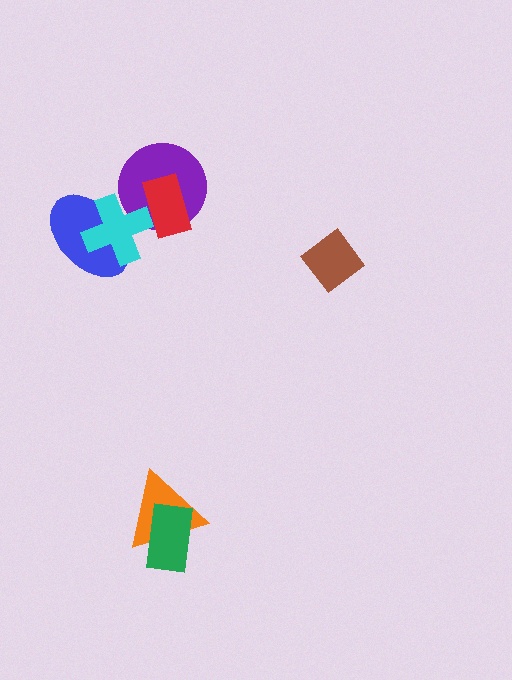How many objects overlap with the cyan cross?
3 objects overlap with the cyan cross.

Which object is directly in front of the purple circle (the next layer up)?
The red rectangle is directly in front of the purple circle.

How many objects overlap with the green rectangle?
1 object overlaps with the green rectangle.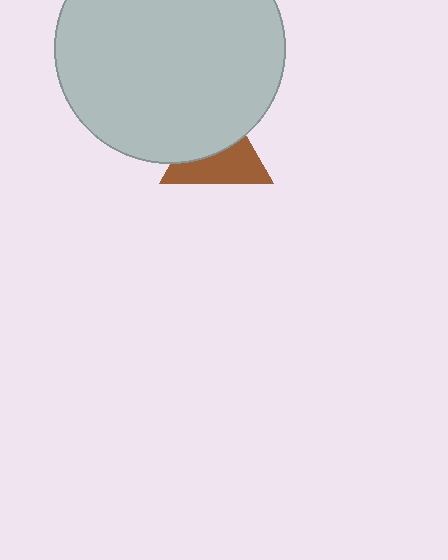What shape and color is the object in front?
The object in front is a light gray circle.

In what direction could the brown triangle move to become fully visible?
The brown triangle could move down. That would shift it out from behind the light gray circle entirely.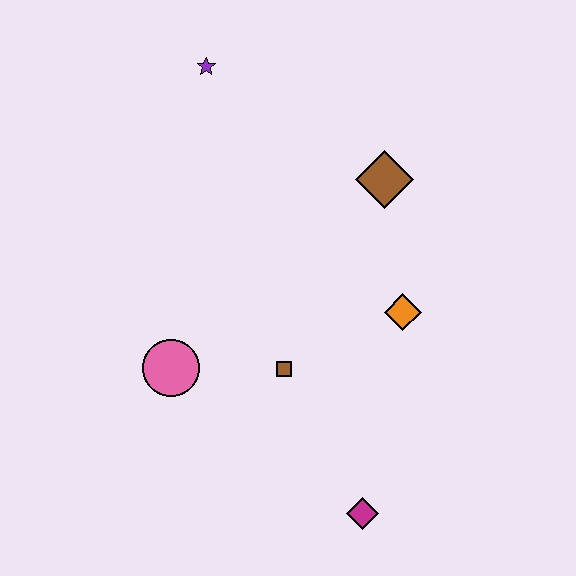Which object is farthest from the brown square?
The purple star is farthest from the brown square.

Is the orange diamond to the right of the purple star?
Yes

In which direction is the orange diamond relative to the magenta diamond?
The orange diamond is above the magenta diamond.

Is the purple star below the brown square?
No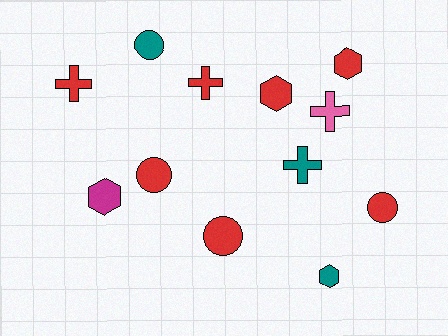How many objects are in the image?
There are 12 objects.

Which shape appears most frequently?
Cross, with 4 objects.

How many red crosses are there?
There are 2 red crosses.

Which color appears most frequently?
Red, with 7 objects.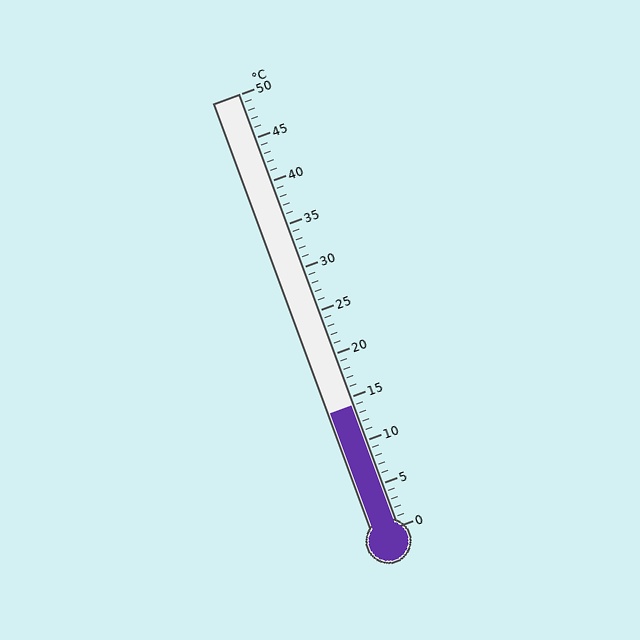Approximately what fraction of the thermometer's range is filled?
The thermometer is filled to approximately 30% of its range.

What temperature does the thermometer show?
The thermometer shows approximately 14°C.